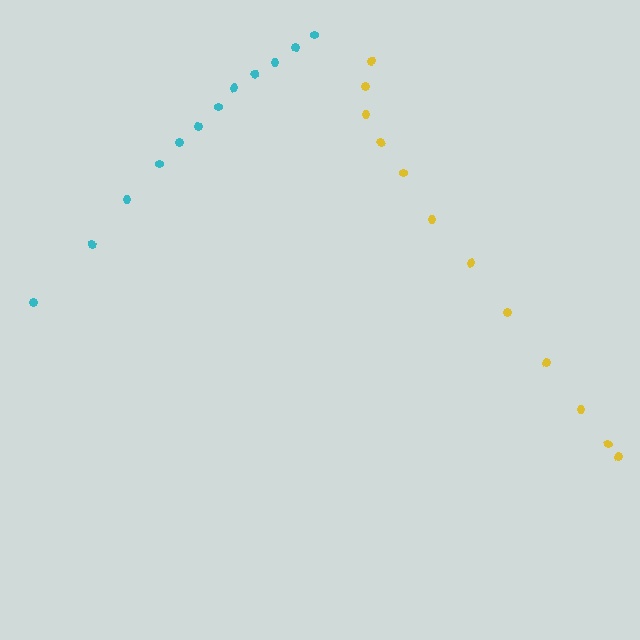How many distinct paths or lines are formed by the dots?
There are 2 distinct paths.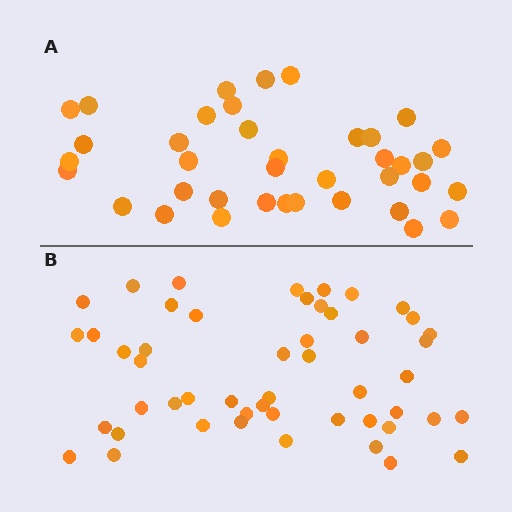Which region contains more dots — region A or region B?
Region B (the bottom region) has more dots.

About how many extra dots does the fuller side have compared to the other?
Region B has roughly 12 or so more dots than region A.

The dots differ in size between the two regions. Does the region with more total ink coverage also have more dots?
No. Region A has more total ink coverage because its dots are larger, but region B actually contains more individual dots. Total area can be misleading — the number of items is what matters here.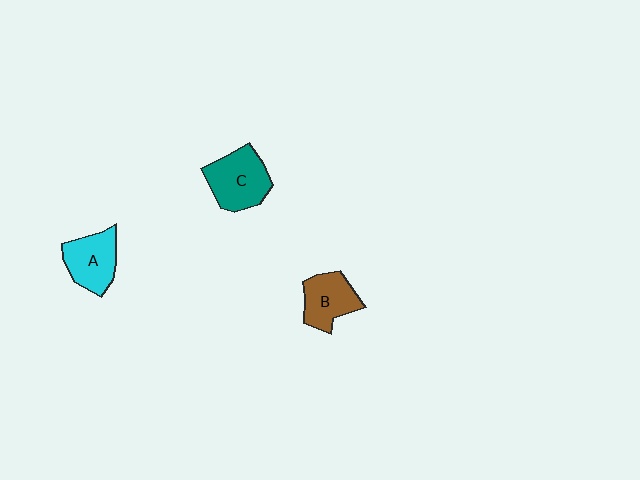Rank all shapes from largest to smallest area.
From largest to smallest: C (teal), A (cyan), B (brown).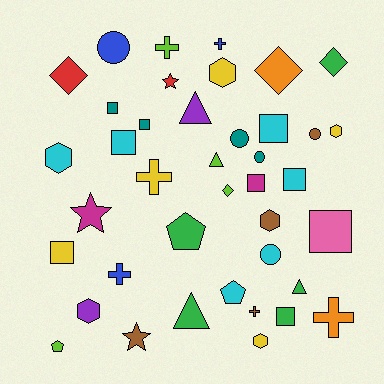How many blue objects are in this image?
There are 3 blue objects.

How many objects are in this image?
There are 40 objects.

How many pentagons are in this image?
There are 3 pentagons.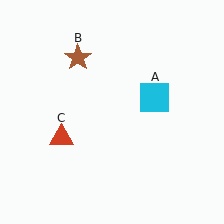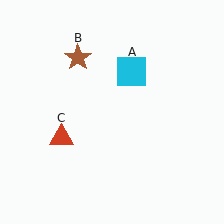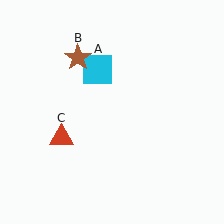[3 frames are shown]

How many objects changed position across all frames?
1 object changed position: cyan square (object A).